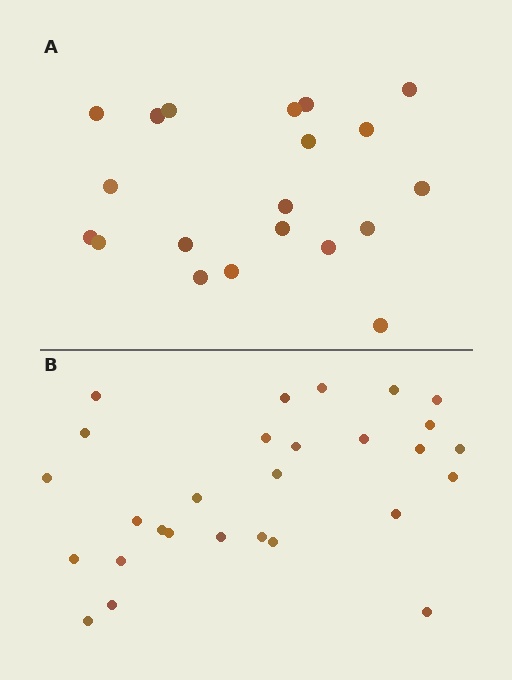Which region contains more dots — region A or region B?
Region B (the bottom region) has more dots.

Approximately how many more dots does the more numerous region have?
Region B has roughly 8 or so more dots than region A.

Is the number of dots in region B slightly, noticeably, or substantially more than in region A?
Region B has noticeably more, but not dramatically so. The ratio is roughly 1.4 to 1.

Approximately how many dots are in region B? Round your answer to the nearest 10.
About 30 dots. (The exact count is 28, which rounds to 30.)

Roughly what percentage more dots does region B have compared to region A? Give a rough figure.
About 40% more.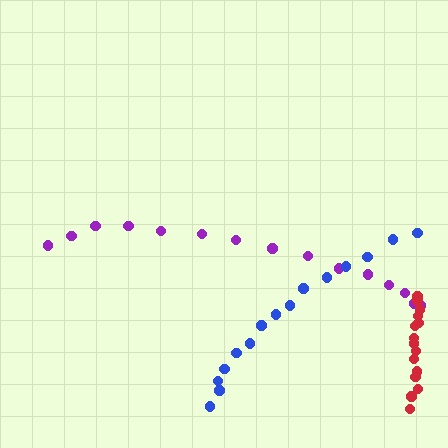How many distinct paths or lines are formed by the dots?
There are 3 distinct paths.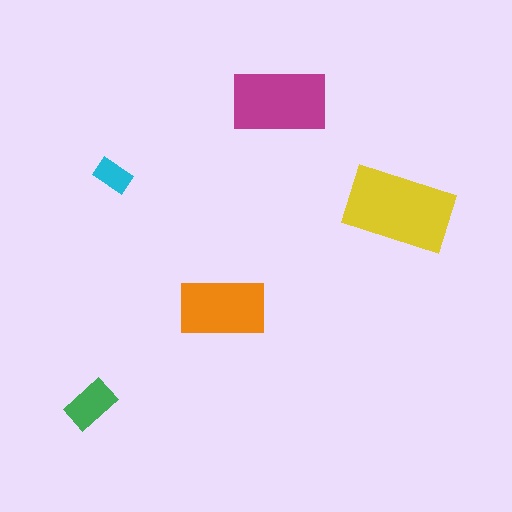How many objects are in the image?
There are 5 objects in the image.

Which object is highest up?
The magenta rectangle is topmost.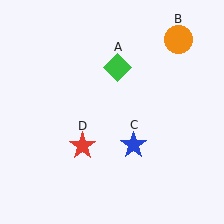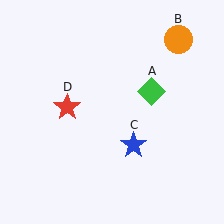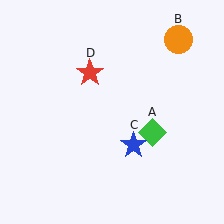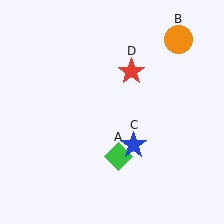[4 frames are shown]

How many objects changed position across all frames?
2 objects changed position: green diamond (object A), red star (object D).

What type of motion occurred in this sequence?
The green diamond (object A), red star (object D) rotated clockwise around the center of the scene.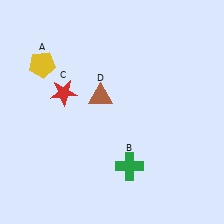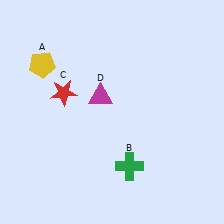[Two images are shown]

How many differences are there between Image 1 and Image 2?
There is 1 difference between the two images.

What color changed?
The triangle (D) changed from brown in Image 1 to magenta in Image 2.